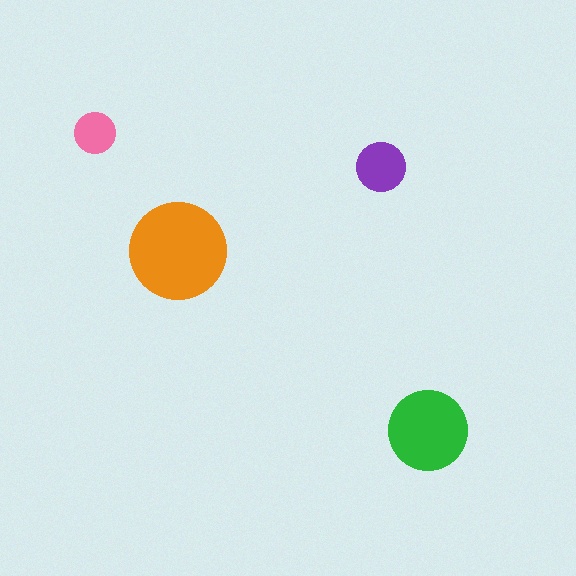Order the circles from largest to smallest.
the orange one, the green one, the purple one, the pink one.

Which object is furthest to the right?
The green circle is rightmost.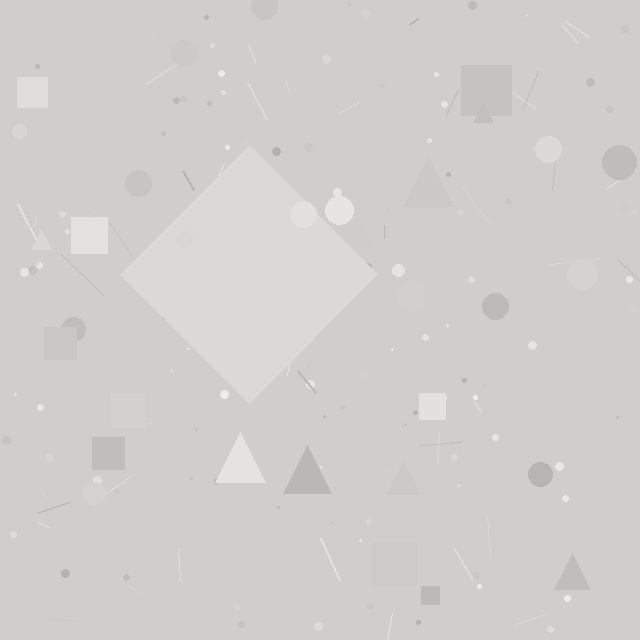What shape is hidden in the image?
A diamond is hidden in the image.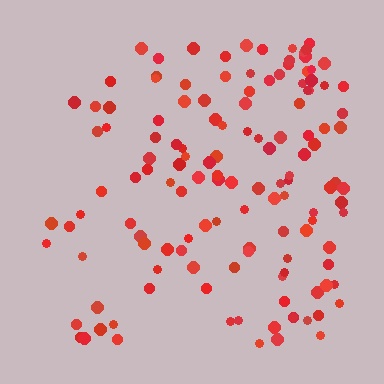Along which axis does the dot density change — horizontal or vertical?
Horizontal.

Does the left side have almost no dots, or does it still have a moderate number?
Still a moderate number, just noticeably fewer than the right.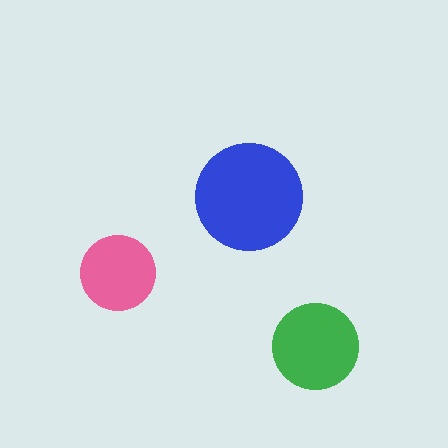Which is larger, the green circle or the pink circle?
The green one.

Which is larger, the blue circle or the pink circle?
The blue one.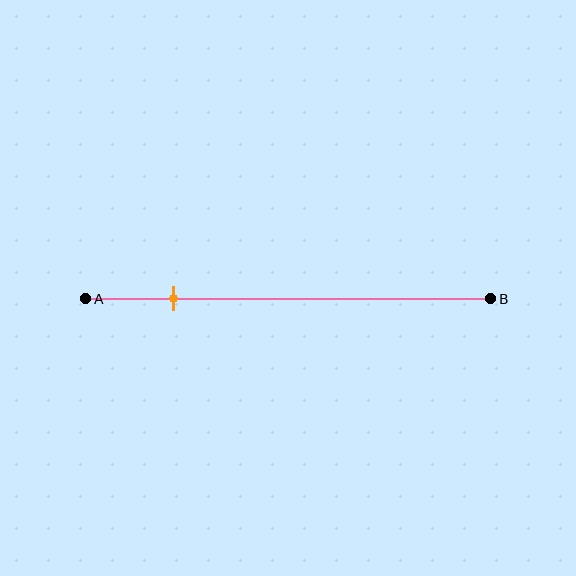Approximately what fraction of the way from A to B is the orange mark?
The orange mark is approximately 20% of the way from A to B.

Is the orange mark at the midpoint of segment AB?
No, the mark is at about 20% from A, not at the 50% midpoint.